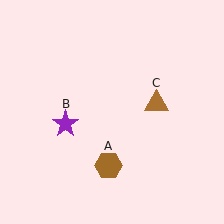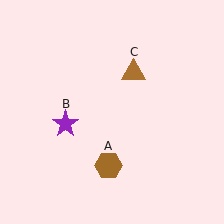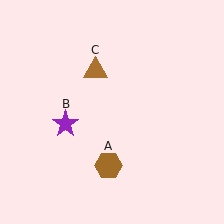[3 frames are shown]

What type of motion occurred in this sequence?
The brown triangle (object C) rotated counterclockwise around the center of the scene.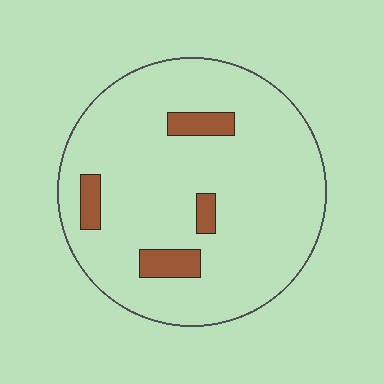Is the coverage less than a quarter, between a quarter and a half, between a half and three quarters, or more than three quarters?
Less than a quarter.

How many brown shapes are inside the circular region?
4.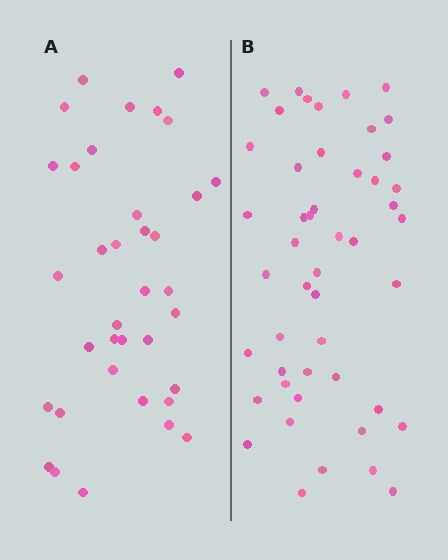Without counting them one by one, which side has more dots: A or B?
Region B (the right region) has more dots.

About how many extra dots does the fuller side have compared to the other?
Region B has roughly 12 or so more dots than region A.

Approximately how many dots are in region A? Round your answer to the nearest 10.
About 40 dots. (The exact count is 36, which rounds to 40.)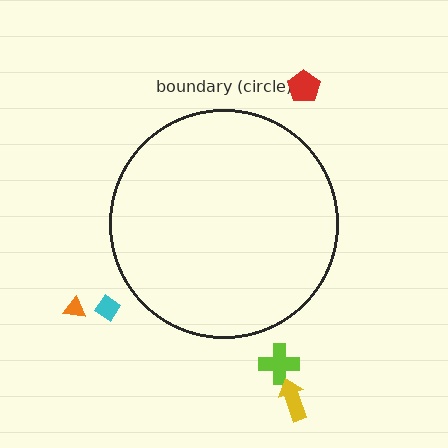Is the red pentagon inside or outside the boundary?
Outside.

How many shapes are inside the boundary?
0 inside, 5 outside.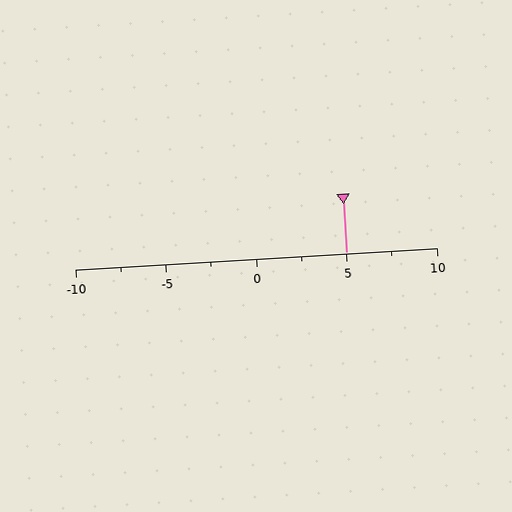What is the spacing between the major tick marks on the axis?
The major ticks are spaced 5 apart.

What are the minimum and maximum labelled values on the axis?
The axis runs from -10 to 10.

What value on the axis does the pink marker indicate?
The marker indicates approximately 5.